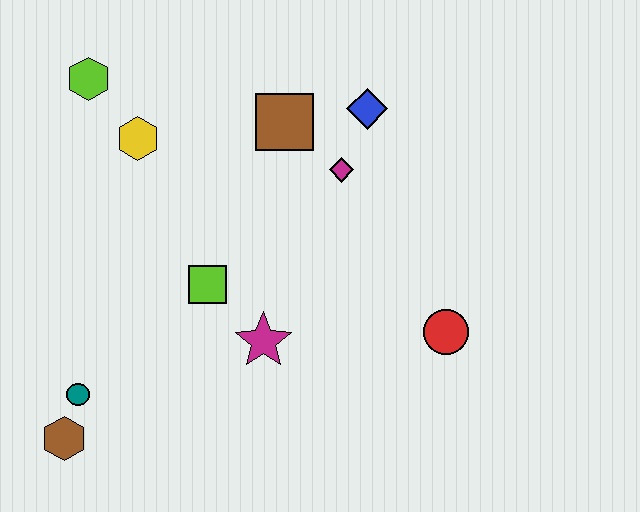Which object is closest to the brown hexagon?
The teal circle is closest to the brown hexagon.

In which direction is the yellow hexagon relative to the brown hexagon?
The yellow hexagon is above the brown hexagon.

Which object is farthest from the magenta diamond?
The brown hexagon is farthest from the magenta diamond.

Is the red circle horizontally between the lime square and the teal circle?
No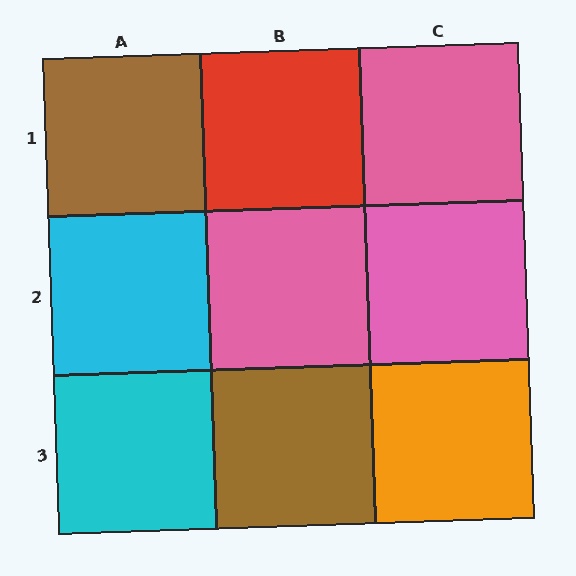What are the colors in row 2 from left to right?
Cyan, pink, pink.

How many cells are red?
1 cell is red.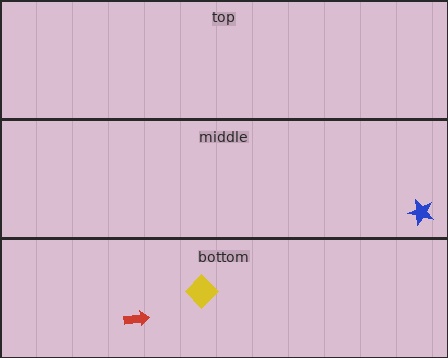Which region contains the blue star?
The middle region.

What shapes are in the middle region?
The blue star.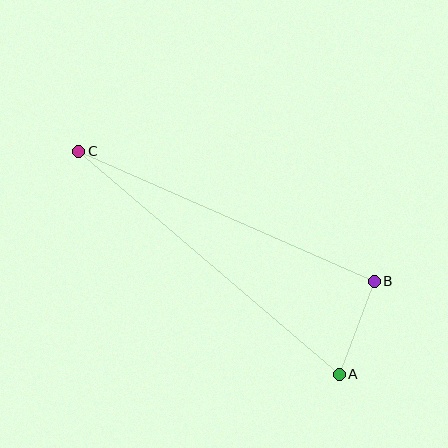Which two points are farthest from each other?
Points A and C are farthest from each other.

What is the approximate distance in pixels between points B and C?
The distance between B and C is approximately 323 pixels.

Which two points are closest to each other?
Points A and B are closest to each other.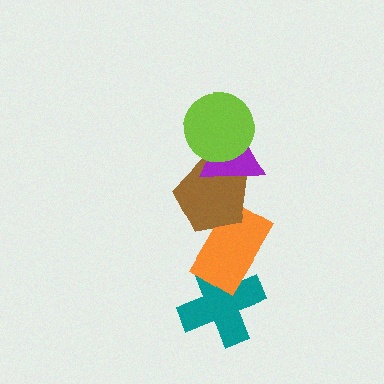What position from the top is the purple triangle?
The purple triangle is 2nd from the top.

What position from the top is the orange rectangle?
The orange rectangle is 4th from the top.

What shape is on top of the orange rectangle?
The brown pentagon is on top of the orange rectangle.